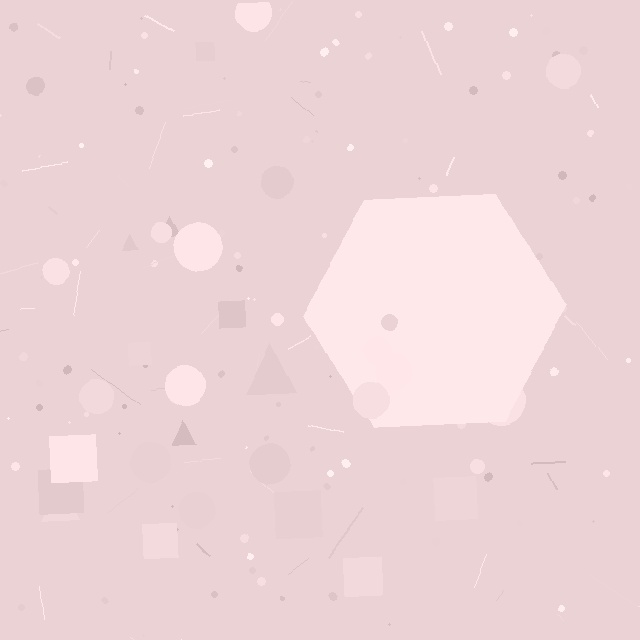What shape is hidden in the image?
A hexagon is hidden in the image.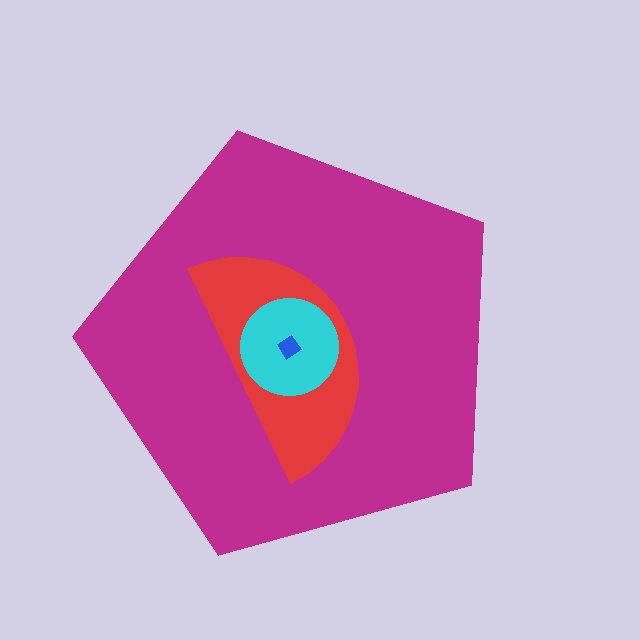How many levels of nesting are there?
4.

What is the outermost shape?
The magenta pentagon.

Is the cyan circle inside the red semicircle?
Yes.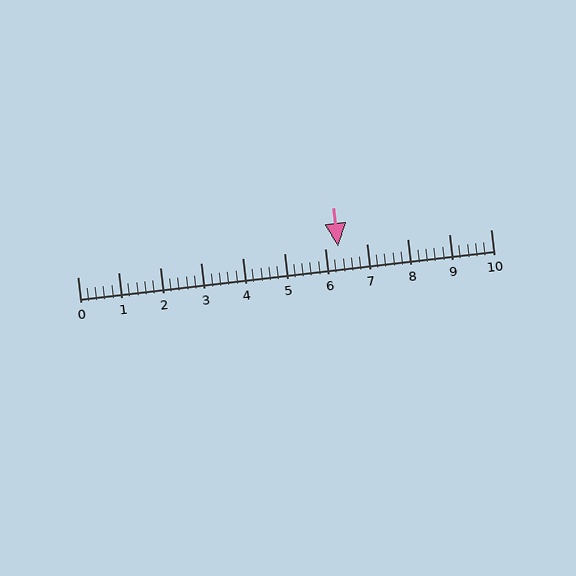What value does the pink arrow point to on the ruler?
The pink arrow points to approximately 6.3.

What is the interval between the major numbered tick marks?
The major tick marks are spaced 1 units apart.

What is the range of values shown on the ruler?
The ruler shows values from 0 to 10.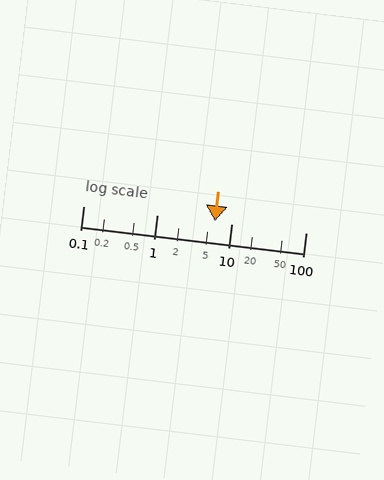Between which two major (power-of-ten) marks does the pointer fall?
The pointer is between 1 and 10.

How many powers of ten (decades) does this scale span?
The scale spans 3 decades, from 0.1 to 100.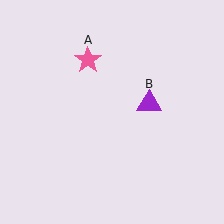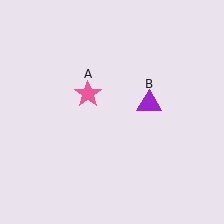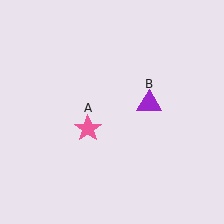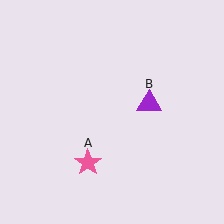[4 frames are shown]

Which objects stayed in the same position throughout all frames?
Purple triangle (object B) remained stationary.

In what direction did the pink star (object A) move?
The pink star (object A) moved down.